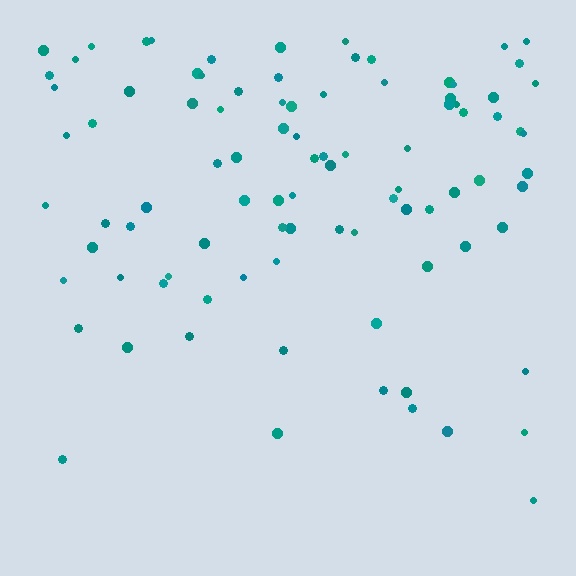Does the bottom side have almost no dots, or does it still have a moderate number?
Still a moderate number, just noticeably fewer than the top.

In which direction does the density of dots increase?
From bottom to top, with the top side densest.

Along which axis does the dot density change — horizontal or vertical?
Vertical.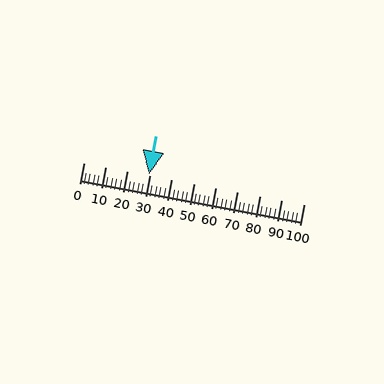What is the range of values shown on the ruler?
The ruler shows values from 0 to 100.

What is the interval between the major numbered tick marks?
The major tick marks are spaced 10 units apart.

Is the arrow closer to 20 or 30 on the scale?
The arrow is closer to 30.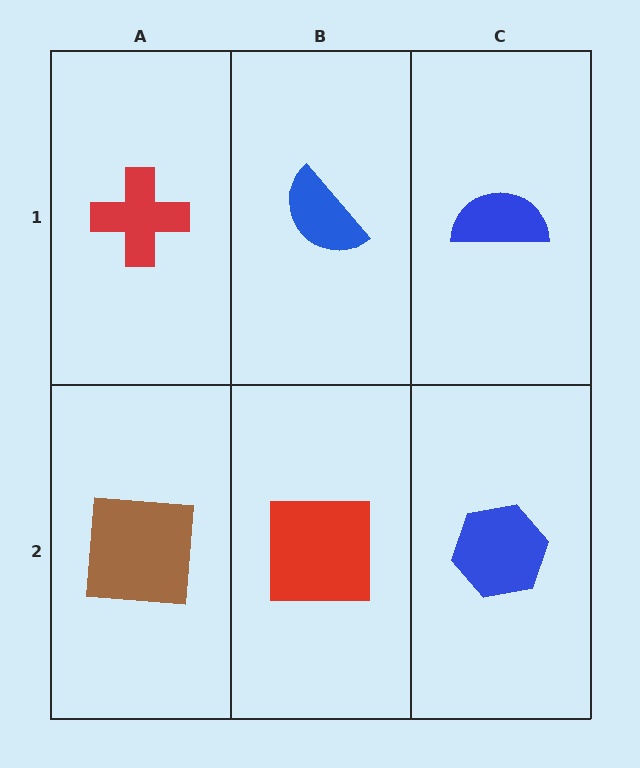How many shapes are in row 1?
3 shapes.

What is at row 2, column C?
A blue hexagon.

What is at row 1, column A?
A red cross.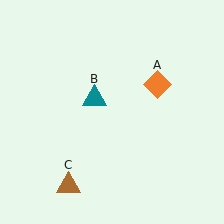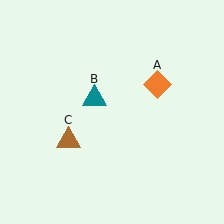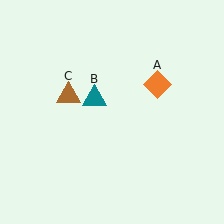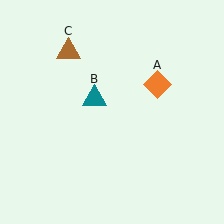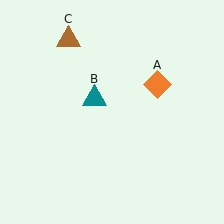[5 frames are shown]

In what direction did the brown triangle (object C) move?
The brown triangle (object C) moved up.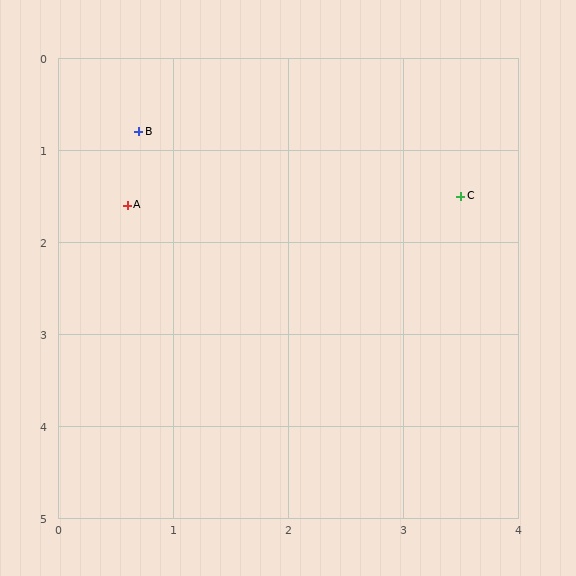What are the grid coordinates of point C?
Point C is at approximately (3.5, 1.5).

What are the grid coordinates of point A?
Point A is at approximately (0.6, 1.6).